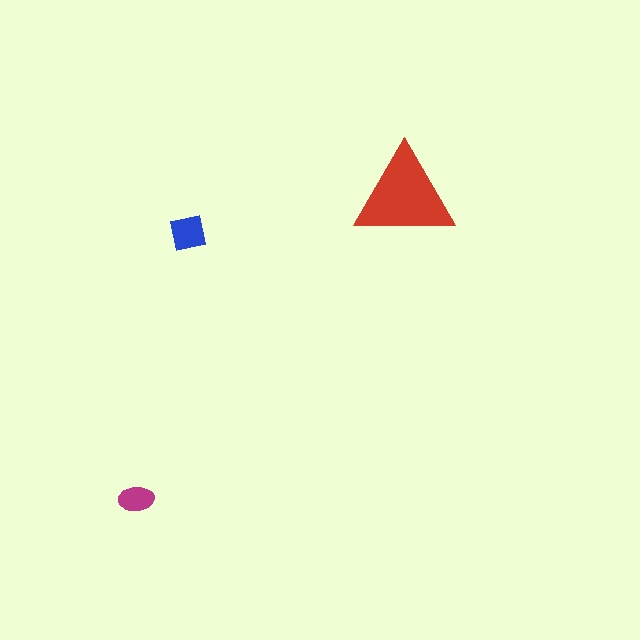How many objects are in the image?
There are 3 objects in the image.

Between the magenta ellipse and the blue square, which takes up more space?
The blue square.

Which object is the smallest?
The magenta ellipse.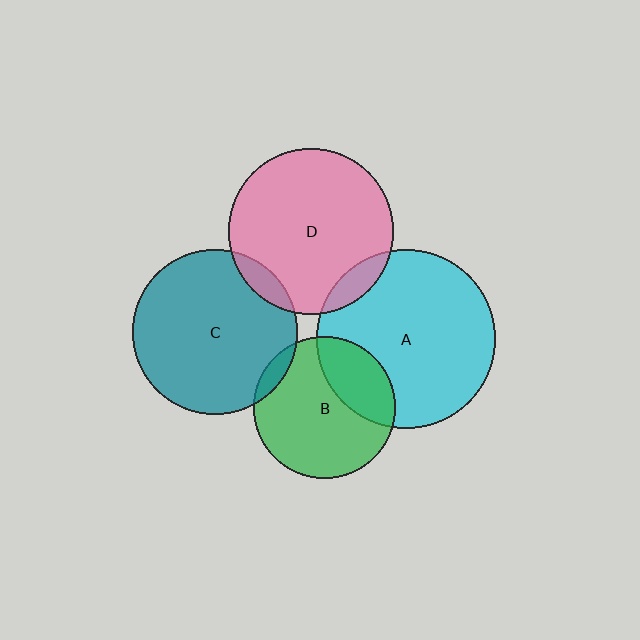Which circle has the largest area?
Circle A (cyan).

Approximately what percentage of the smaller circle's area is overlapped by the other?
Approximately 10%.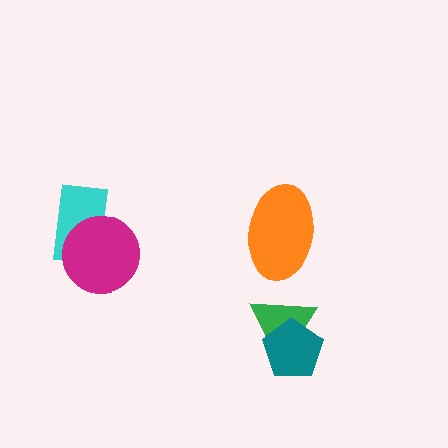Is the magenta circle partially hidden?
No, no other shape covers it.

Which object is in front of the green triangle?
The teal pentagon is in front of the green triangle.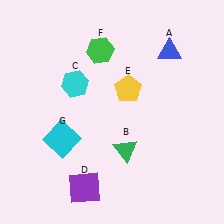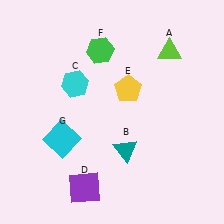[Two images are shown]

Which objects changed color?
A changed from blue to lime. B changed from green to teal.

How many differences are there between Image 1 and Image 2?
There are 2 differences between the two images.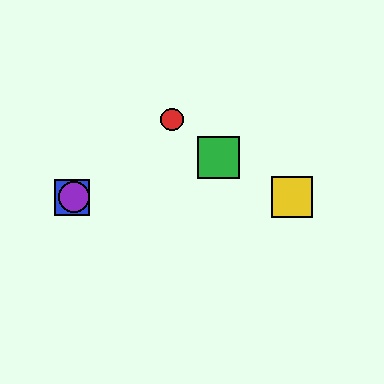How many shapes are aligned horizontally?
3 shapes (the blue square, the yellow square, the purple circle) are aligned horizontally.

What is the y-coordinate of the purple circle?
The purple circle is at y≈197.